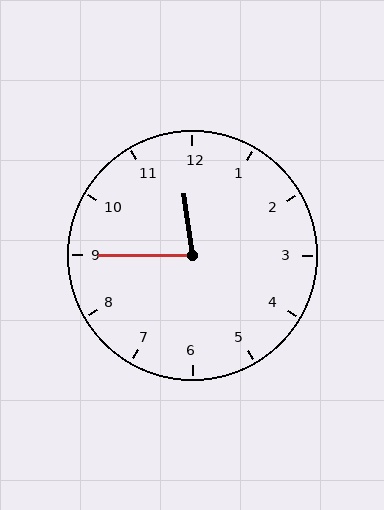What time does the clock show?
11:45.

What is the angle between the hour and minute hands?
Approximately 82 degrees.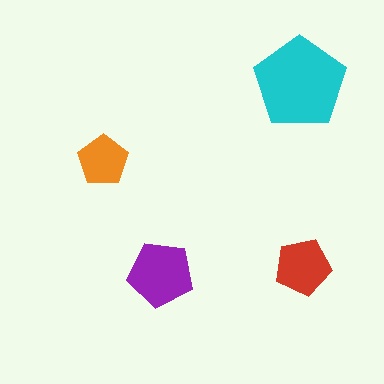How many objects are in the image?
There are 4 objects in the image.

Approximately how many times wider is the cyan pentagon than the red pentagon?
About 1.5 times wider.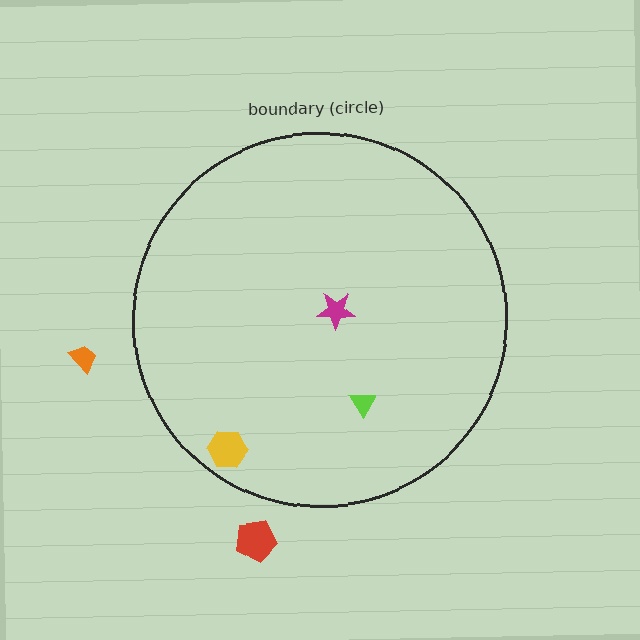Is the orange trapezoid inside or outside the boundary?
Outside.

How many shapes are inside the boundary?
3 inside, 2 outside.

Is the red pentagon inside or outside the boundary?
Outside.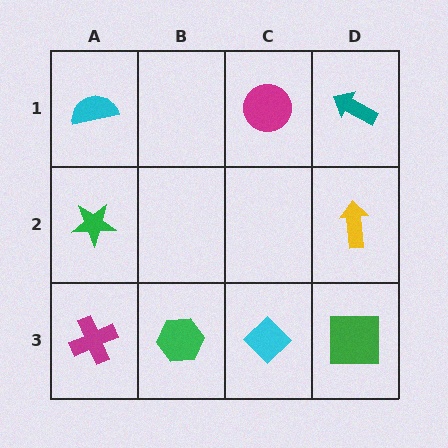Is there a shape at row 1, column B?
No, that cell is empty.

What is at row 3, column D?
A green square.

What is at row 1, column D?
A teal arrow.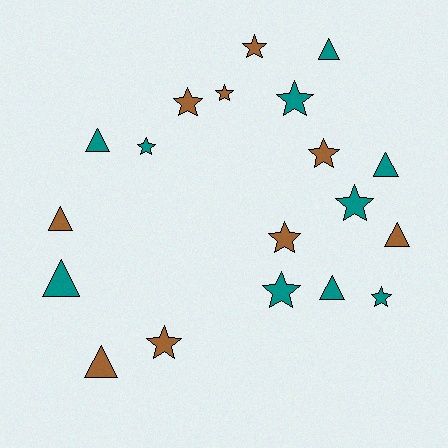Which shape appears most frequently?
Star, with 11 objects.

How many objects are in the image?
There are 19 objects.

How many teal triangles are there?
There are 5 teal triangles.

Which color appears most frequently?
Teal, with 10 objects.